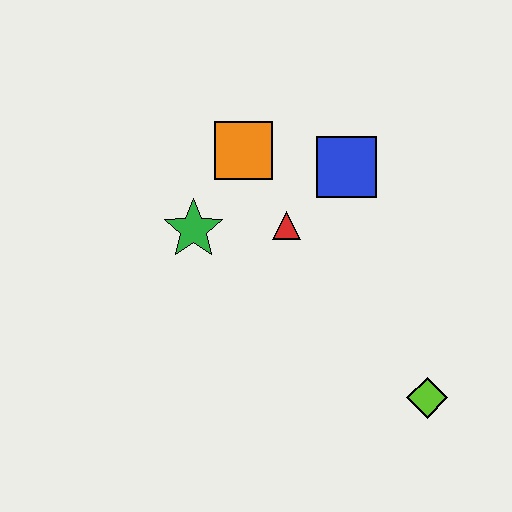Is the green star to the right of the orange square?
No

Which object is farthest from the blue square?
The lime diamond is farthest from the blue square.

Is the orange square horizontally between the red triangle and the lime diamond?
No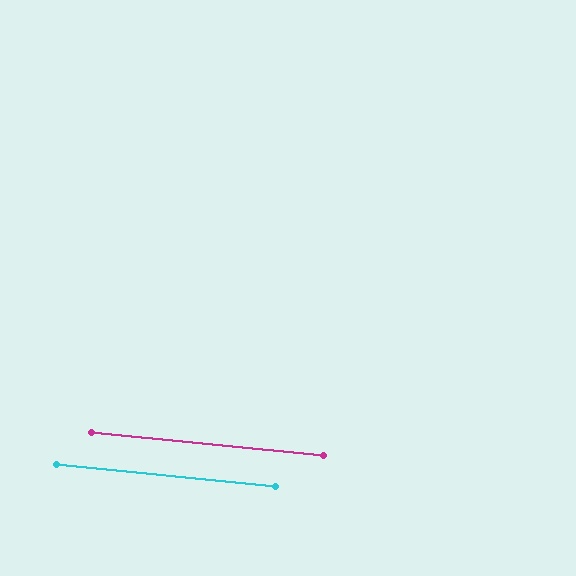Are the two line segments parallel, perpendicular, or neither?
Parallel — their directions differ by only 0.2°.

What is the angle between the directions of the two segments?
Approximately 0 degrees.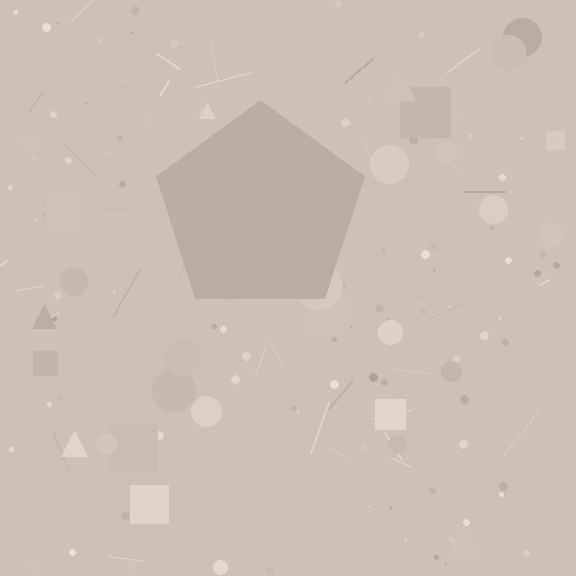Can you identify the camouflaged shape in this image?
The camouflaged shape is a pentagon.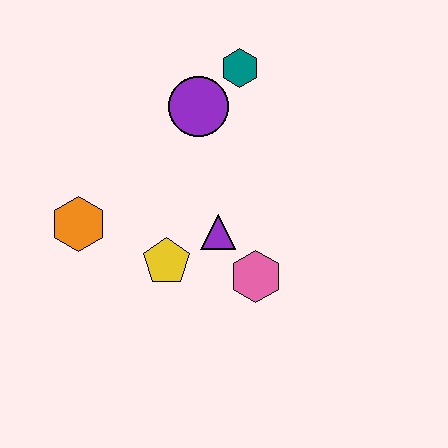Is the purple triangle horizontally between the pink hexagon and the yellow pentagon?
Yes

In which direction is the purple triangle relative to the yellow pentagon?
The purple triangle is to the right of the yellow pentagon.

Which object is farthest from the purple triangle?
The teal hexagon is farthest from the purple triangle.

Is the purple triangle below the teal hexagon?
Yes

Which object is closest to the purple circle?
The teal hexagon is closest to the purple circle.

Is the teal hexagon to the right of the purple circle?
Yes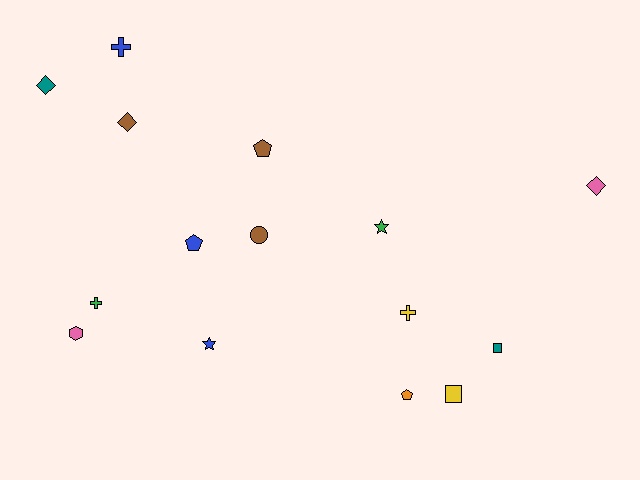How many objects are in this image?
There are 15 objects.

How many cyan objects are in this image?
There are no cyan objects.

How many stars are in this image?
There are 2 stars.